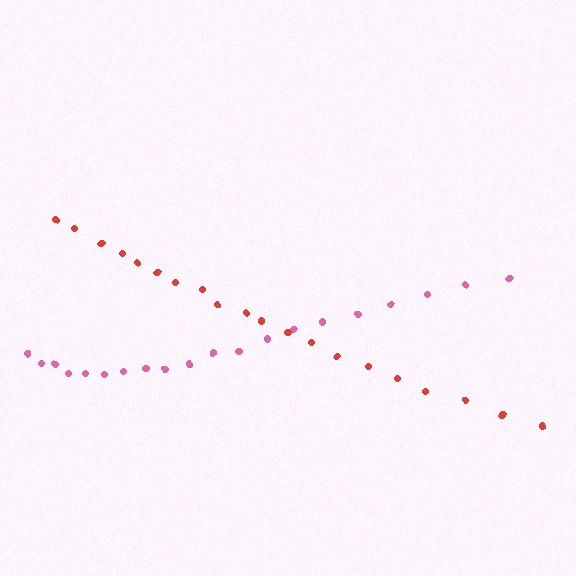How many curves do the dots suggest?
There are 2 distinct paths.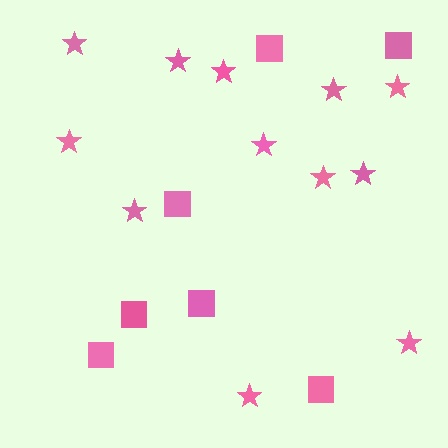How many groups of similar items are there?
There are 2 groups: one group of squares (7) and one group of stars (12).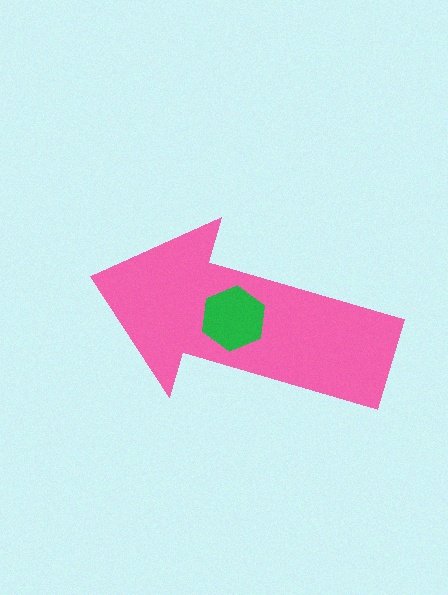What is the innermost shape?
The green hexagon.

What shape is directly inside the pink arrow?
The green hexagon.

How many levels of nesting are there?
2.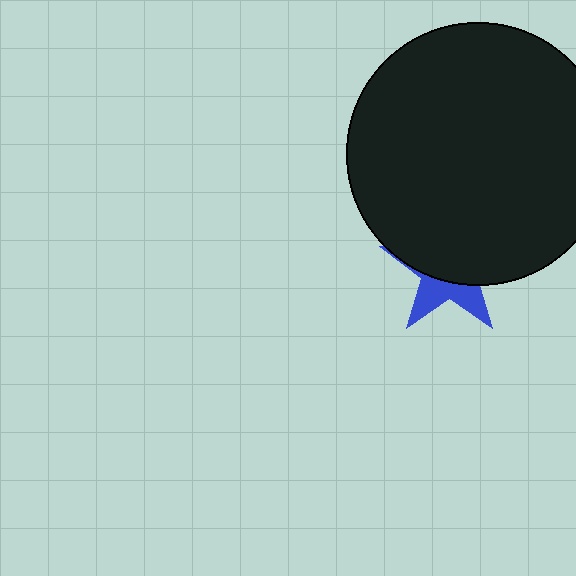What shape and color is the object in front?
The object in front is a black circle.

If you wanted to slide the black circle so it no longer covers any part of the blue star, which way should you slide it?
Slide it up — that is the most direct way to separate the two shapes.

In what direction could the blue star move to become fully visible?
The blue star could move down. That would shift it out from behind the black circle entirely.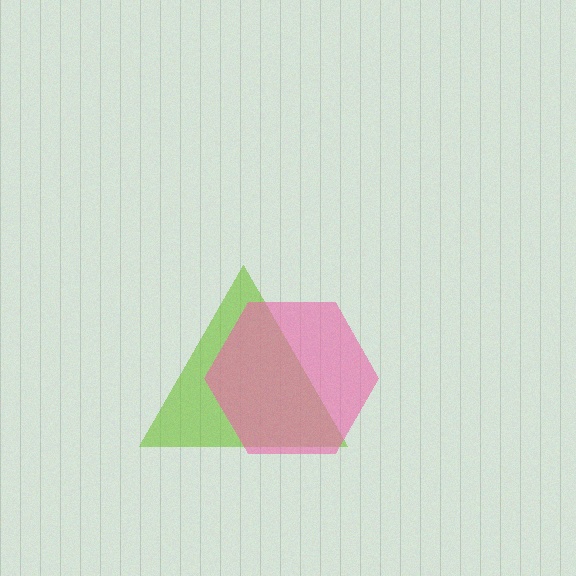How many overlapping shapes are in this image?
There are 2 overlapping shapes in the image.